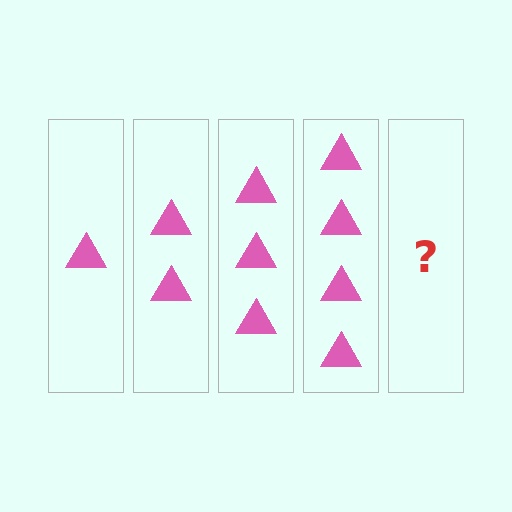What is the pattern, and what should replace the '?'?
The pattern is that each step adds one more triangle. The '?' should be 5 triangles.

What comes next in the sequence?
The next element should be 5 triangles.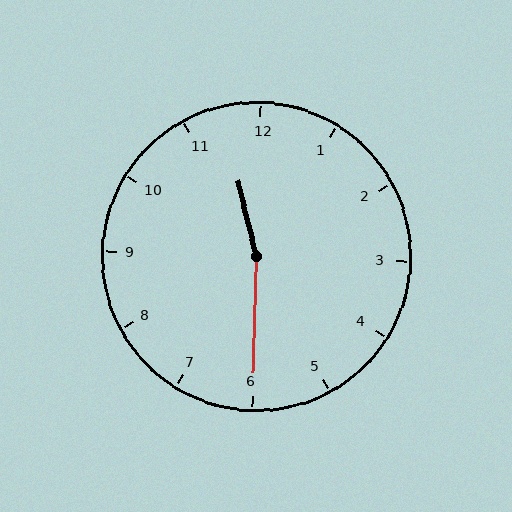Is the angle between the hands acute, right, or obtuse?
It is obtuse.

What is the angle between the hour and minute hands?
Approximately 165 degrees.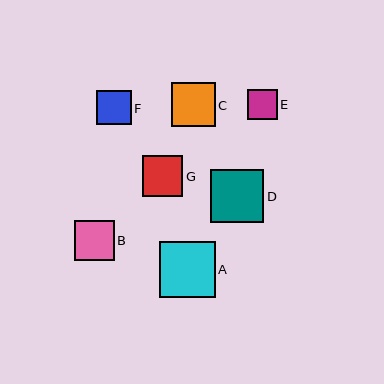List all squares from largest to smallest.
From largest to smallest: A, D, C, G, B, F, E.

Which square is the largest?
Square A is the largest with a size of approximately 55 pixels.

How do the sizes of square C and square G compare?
Square C and square G are approximately the same size.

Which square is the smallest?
Square E is the smallest with a size of approximately 30 pixels.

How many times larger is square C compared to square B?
Square C is approximately 1.1 times the size of square B.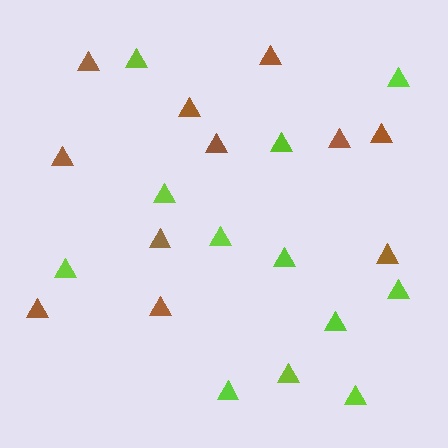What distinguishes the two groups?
There are 2 groups: one group of lime triangles (12) and one group of brown triangles (11).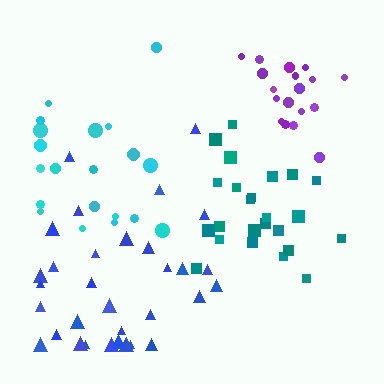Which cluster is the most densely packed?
Purple.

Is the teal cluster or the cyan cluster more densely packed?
Teal.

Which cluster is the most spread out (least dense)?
Blue.